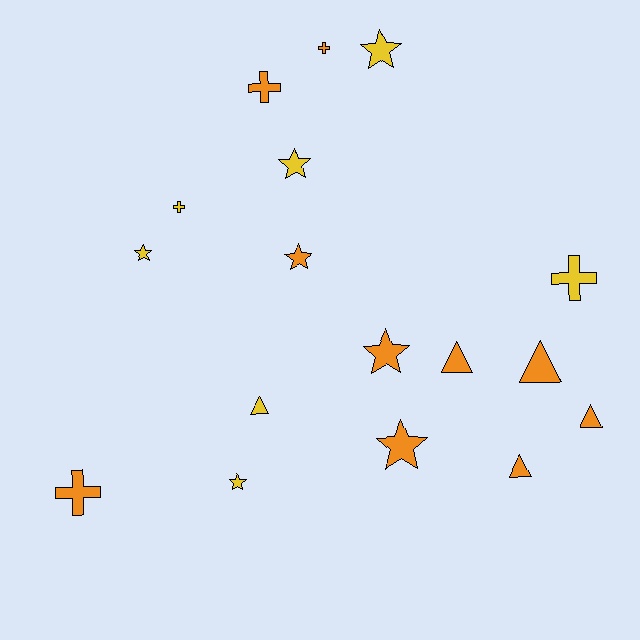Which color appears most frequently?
Orange, with 10 objects.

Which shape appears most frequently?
Star, with 7 objects.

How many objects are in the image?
There are 17 objects.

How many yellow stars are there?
There are 4 yellow stars.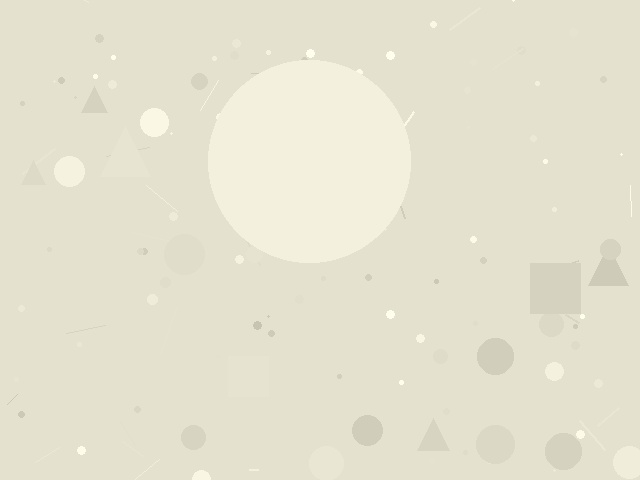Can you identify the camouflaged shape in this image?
The camouflaged shape is a circle.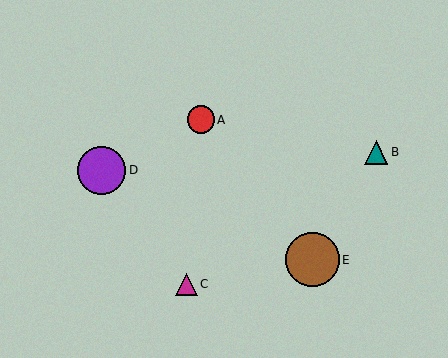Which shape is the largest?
The brown circle (labeled E) is the largest.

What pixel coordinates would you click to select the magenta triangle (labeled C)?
Click at (186, 284) to select the magenta triangle C.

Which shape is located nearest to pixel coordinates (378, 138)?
The teal triangle (labeled B) at (376, 152) is nearest to that location.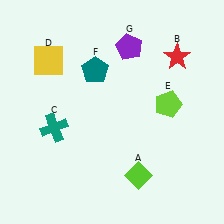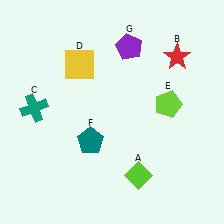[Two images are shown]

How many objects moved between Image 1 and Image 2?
3 objects moved between the two images.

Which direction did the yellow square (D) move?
The yellow square (D) moved right.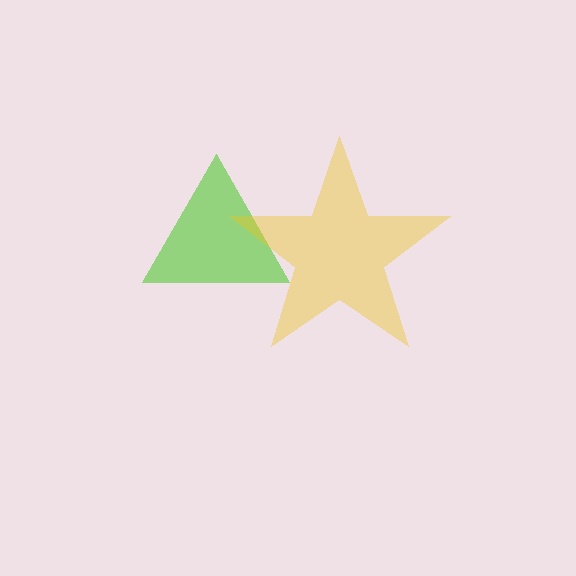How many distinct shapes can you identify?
There are 2 distinct shapes: a lime triangle, a yellow star.